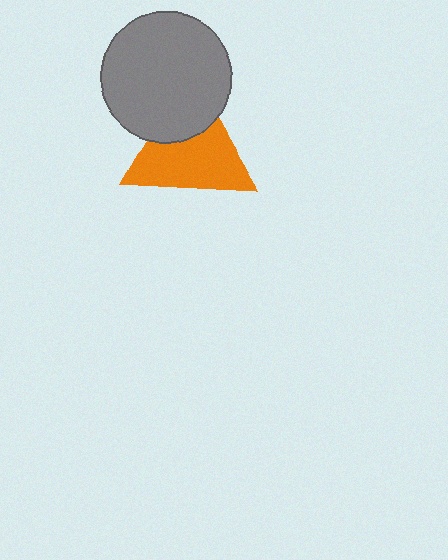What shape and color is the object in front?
The object in front is a gray circle.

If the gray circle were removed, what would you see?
You would see the complete orange triangle.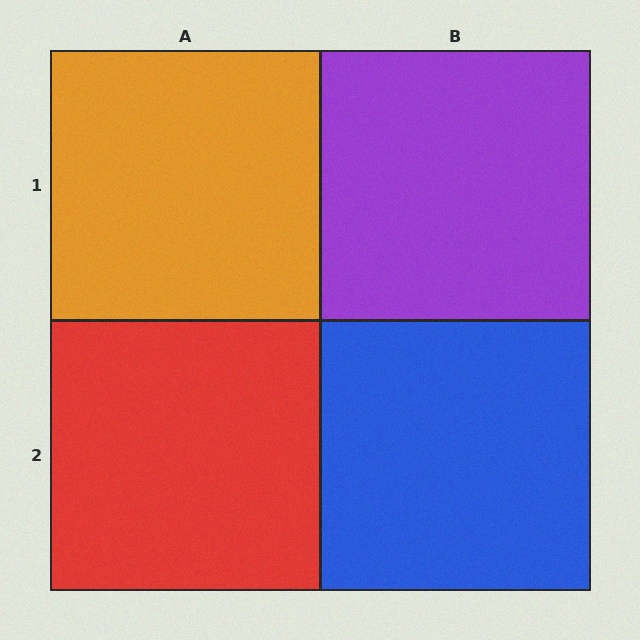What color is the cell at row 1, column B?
Purple.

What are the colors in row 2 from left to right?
Red, blue.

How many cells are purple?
1 cell is purple.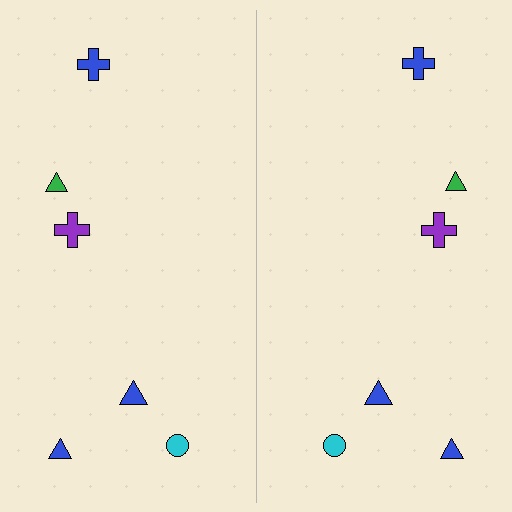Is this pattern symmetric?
Yes, this pattern has bilateral (reflection) symmetry.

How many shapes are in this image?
There are 12 shapes in this image.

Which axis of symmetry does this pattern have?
The pattern has a vertical axis of symmetry running through the center of the image.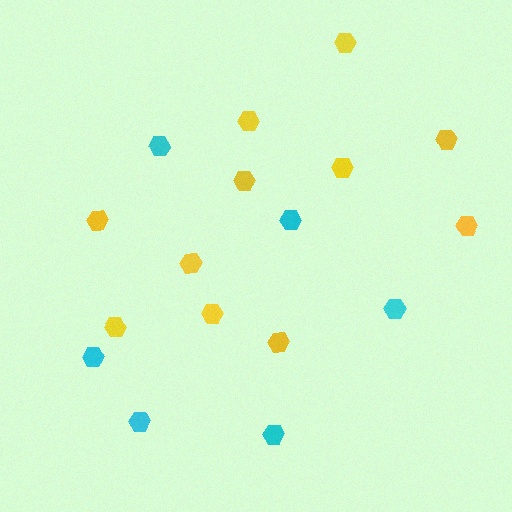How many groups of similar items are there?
There are 2 groups: one group of yellow hexagons (11) and one group of cyan hexagons (6).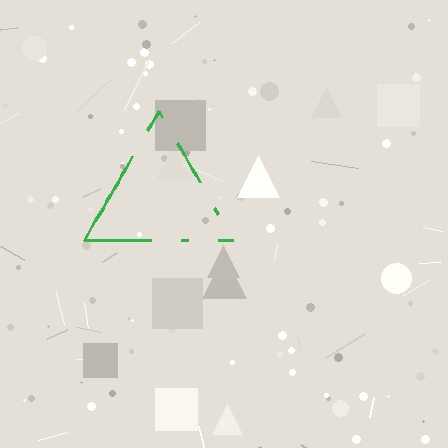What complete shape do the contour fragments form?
The contour fragments form a triangle.